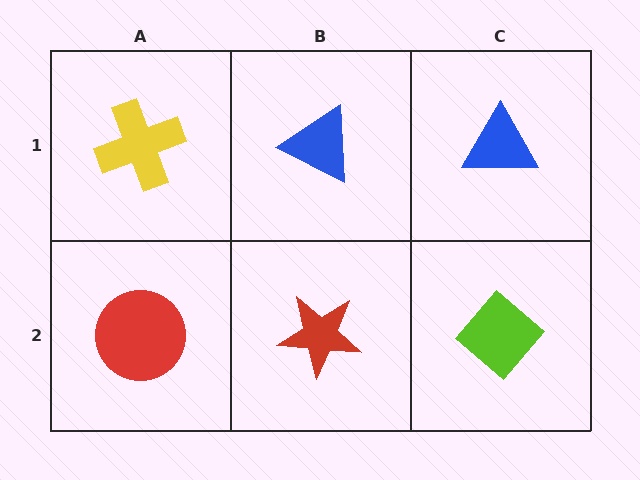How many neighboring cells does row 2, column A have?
2.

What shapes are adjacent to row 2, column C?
A blue triangle (row 1, column C), a red star (row 2, column B).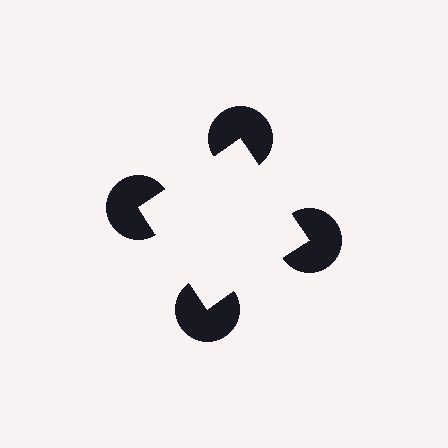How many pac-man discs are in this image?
There are 4 — one at each vertex of the illusory square.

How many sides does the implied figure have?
4 sides.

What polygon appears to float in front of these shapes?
An illusory square — its edges are inferred from the aligned wedge cuts in the pac-man discs, not physically drawn.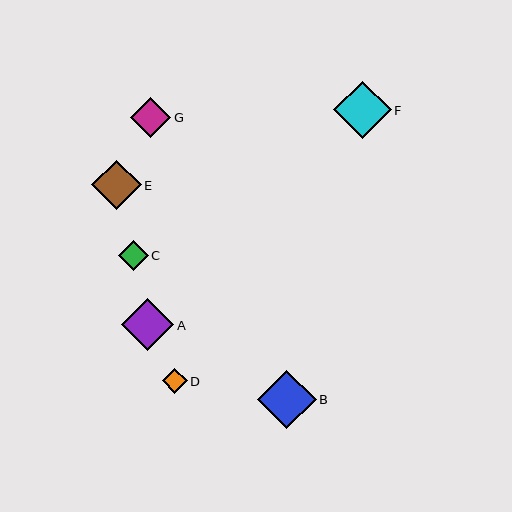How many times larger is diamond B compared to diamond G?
Diamond B is approximately 1.4 times the size of diamond G.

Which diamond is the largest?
Diamond B is the largest with a size of approximately 59 pixels.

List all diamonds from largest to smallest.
From largest to smallest: B, F, A, E, G, C, D.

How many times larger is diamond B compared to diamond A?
Diamond B is approximately 1.1 times the size of diamond A.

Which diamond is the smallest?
Diamond D is the smallest with a size of approximately 25 pixels.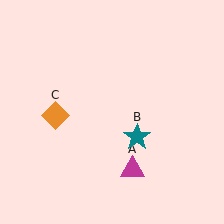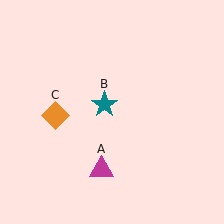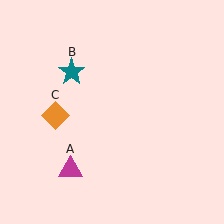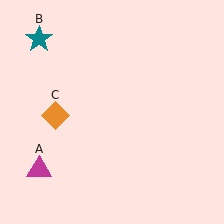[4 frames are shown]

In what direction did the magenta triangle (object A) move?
The magenta triangle (object A) moved left.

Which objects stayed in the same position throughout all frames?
Orange diamond (object C) remained stationary.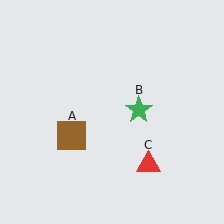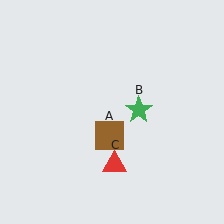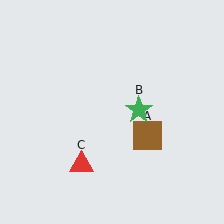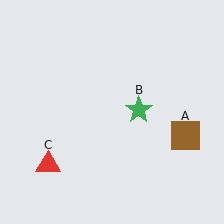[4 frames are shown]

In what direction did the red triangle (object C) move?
The red triangle (object C) moved left.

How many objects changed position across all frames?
2 objects changed position: brown square (object A), red triangle (object C).